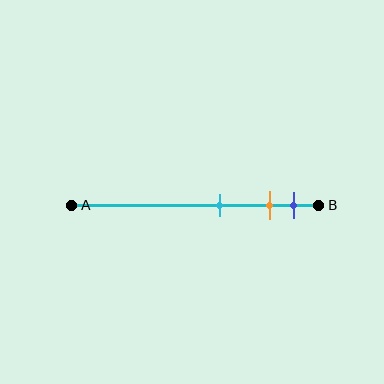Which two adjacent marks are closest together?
The orange and blue marks are the closest adjacent pair.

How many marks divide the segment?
There are 3 marks dividing the segment.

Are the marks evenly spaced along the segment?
No, the marks are not evenly spaced.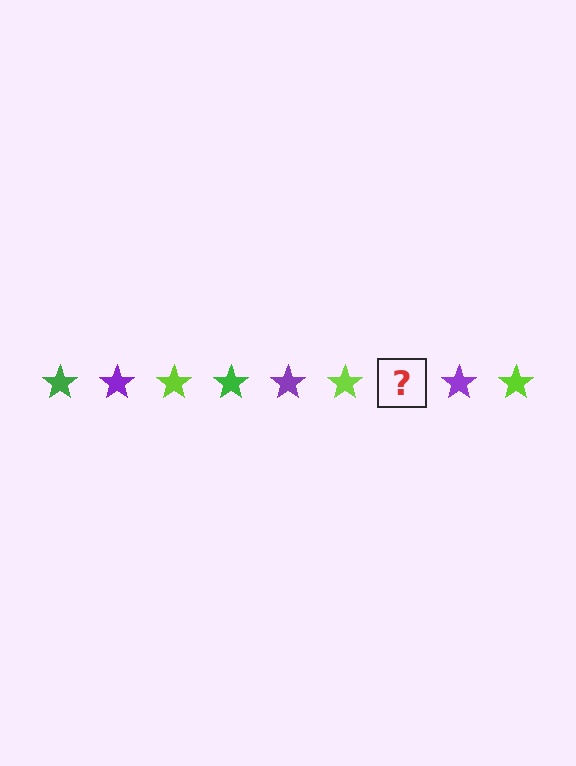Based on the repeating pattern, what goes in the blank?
The blank should be a green star.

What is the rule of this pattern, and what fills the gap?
The rule is that the pattern cycles through green, purple, lime stars. The gap should be filled with a green star.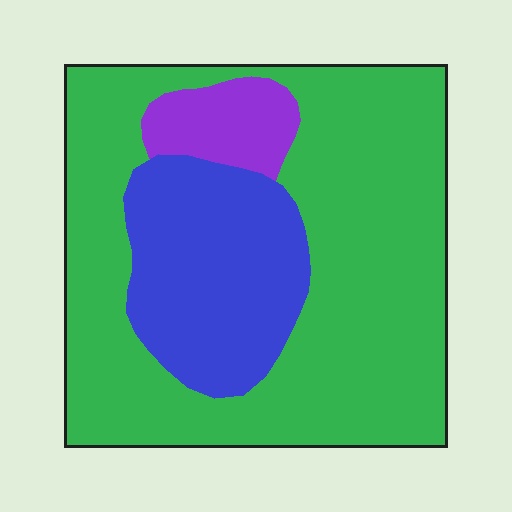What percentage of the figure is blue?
Blue covers roughly 25% of the figure.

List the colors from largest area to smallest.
From largest to smallest: green, blue, purple.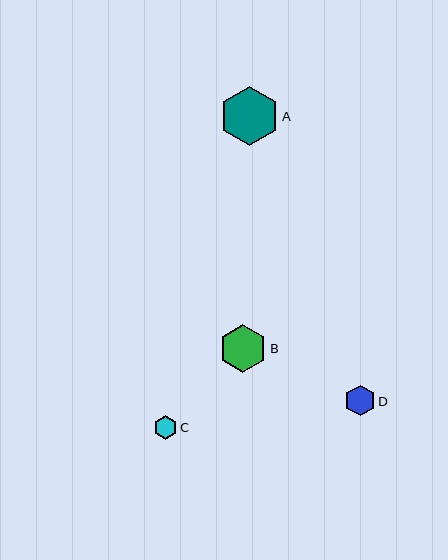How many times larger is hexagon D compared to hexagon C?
Hexagon D is approximately 1.3 times the size of hexagon C.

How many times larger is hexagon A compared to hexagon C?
Hexagon A is approximately 2.5 times the size of hexagon C.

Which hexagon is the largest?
Hexagon A is the largest with a size of approximately 59 pixels.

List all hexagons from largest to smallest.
From largest to smallest: A, B, D, C.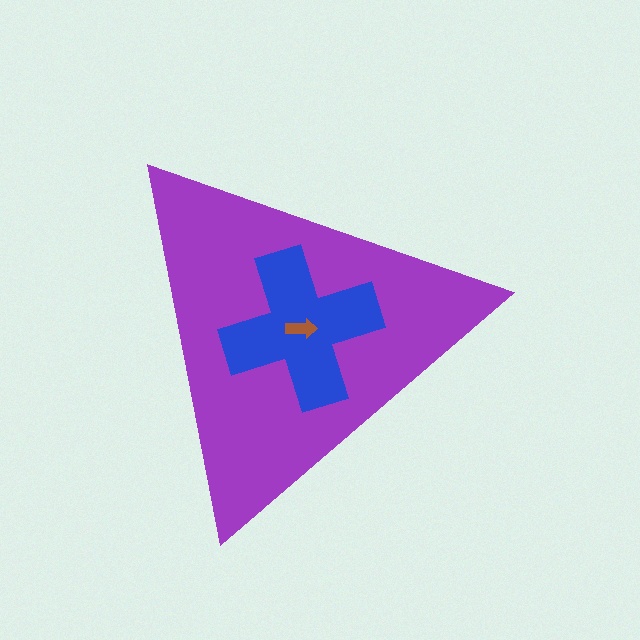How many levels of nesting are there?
3.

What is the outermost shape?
The purple triangle.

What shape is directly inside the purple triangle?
The blue cross.